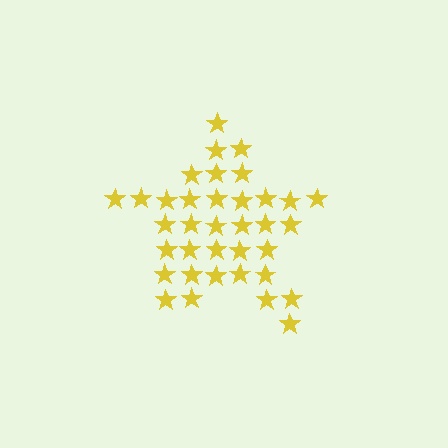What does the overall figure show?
The overall figure shows a star.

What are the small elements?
The small elements are stars.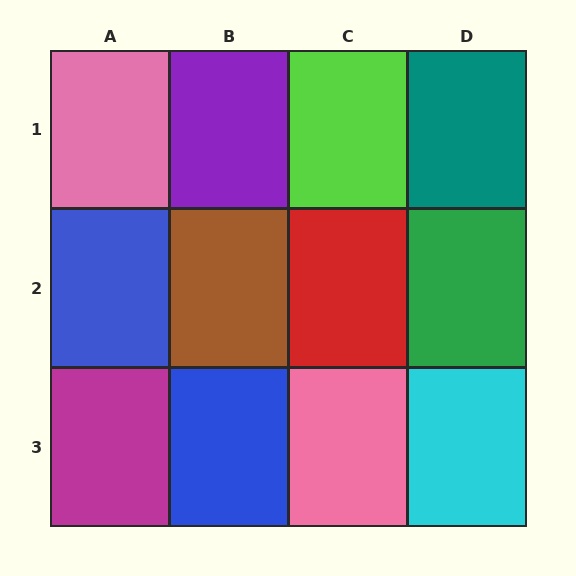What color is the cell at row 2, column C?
Red.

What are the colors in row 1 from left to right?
Pink, purple, lime, teal.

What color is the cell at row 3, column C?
Pink.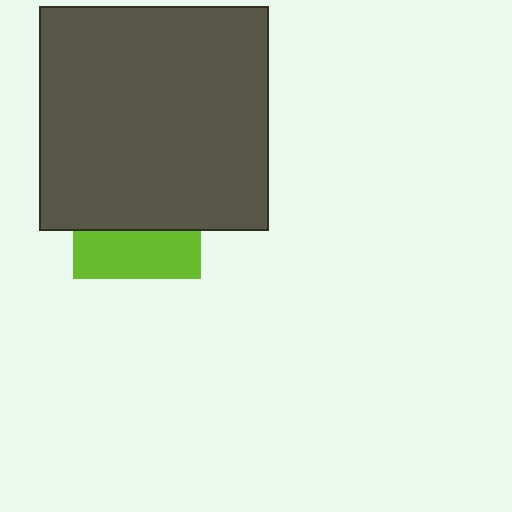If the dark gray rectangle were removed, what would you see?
You would see the complete lime square.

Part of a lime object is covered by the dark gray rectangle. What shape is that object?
It is a square.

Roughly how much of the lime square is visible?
A small part of it is visible (roughly 37%).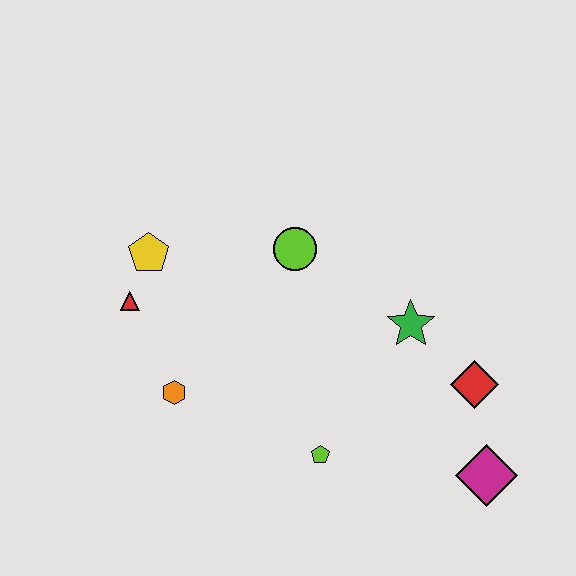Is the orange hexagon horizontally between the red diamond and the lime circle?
No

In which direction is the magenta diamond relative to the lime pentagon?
The magenta diamond is to the right of the lime pentagon.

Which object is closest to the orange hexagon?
The red triangle is closest to the orange hexagon.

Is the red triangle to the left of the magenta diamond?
Yes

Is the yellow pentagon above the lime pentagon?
Yes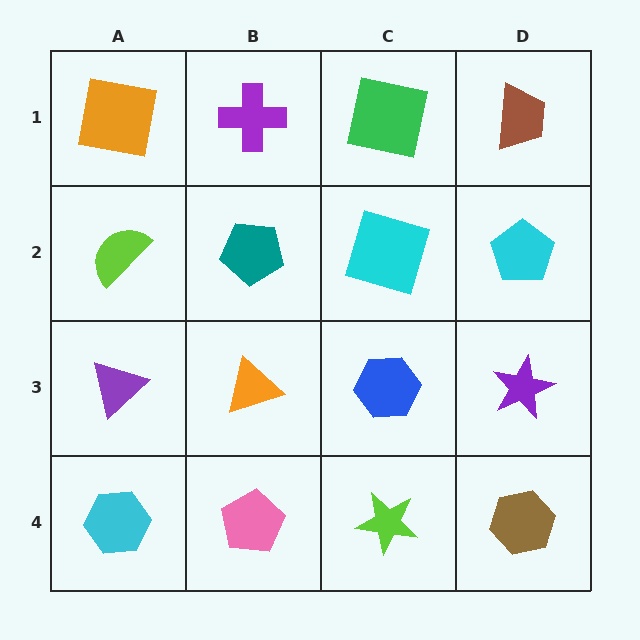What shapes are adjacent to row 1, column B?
A teal pentagon (row 2, column B), an orange square (row 1, column A), a green square (row 1, column C).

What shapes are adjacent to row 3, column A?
A lime semicircle (row 2, column A), a cyan hexagon (row 4, column A), an orange triangle (row 3, column B).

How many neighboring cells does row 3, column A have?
3.